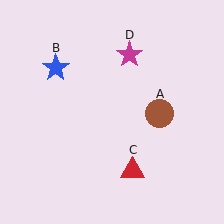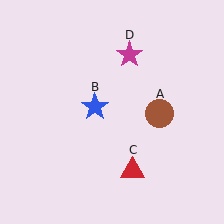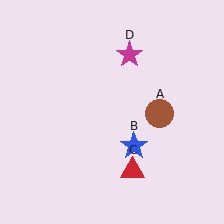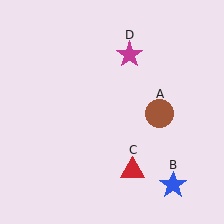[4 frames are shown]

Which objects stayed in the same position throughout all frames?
Brown circle (object A) and red triangle (object C) and magenta star (object D) remained stationary.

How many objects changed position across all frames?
1 object changed position: blue star (object B).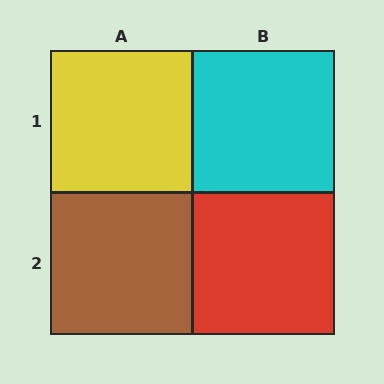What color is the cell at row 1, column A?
Yellow.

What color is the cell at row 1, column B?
Cyan.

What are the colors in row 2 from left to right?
Brown, red.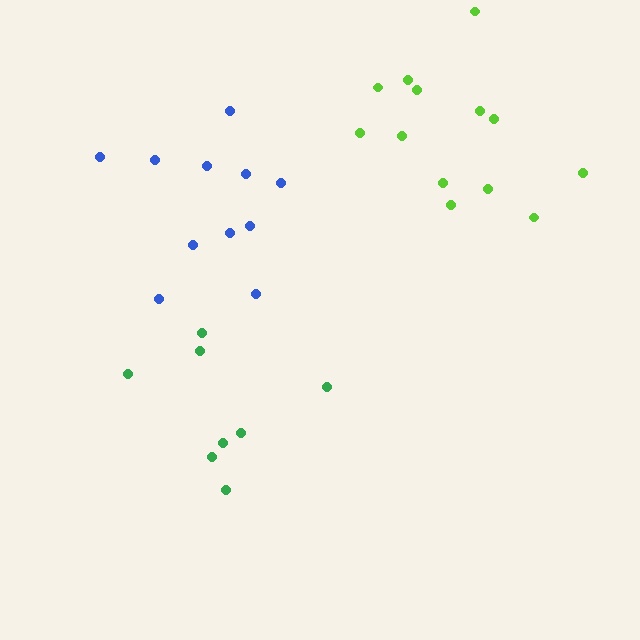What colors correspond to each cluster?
The clusters are colored: blue, green, lime.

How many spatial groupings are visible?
There are 3 spatial groupings.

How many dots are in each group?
Group 1: 11 dots, Group 2: 8 dots, Group 3: 13 dots (32 total).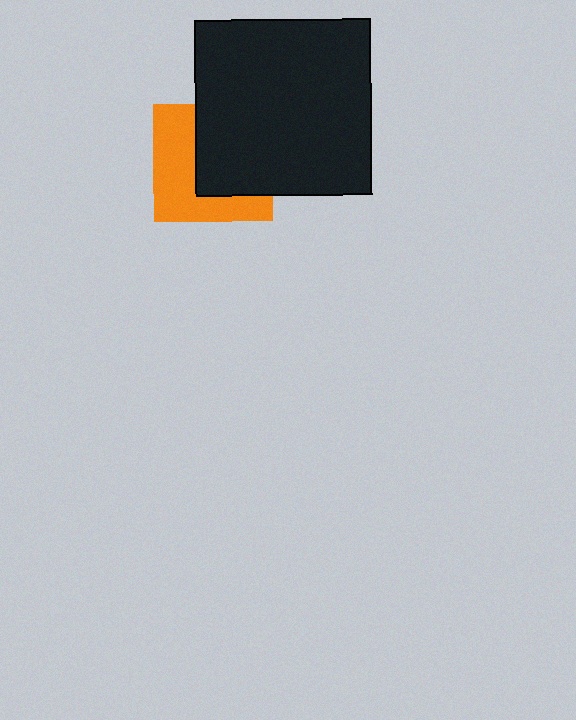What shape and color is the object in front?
The object in front is a black square.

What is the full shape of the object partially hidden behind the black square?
The partially hidden object is an orange square.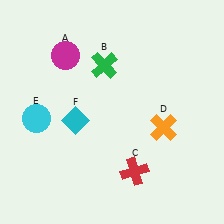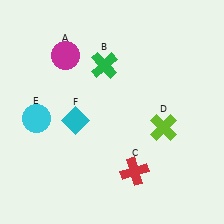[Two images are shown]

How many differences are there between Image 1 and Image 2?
There is 1 difference between the two images.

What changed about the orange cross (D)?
In Image 1, D is orange. In Image 2, it changed to lime.